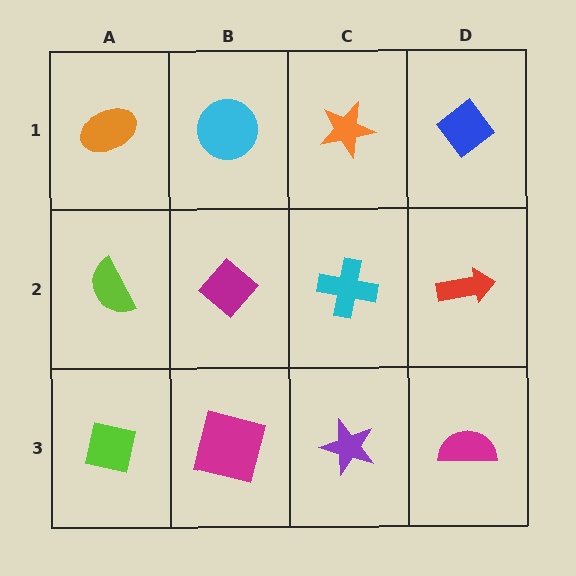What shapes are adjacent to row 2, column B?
A cyan circle (row 1, column B), a magenta square (row 3, column B), a lime semicircle (row 2, column A), a cyan cross (row 2, column C).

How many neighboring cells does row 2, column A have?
3.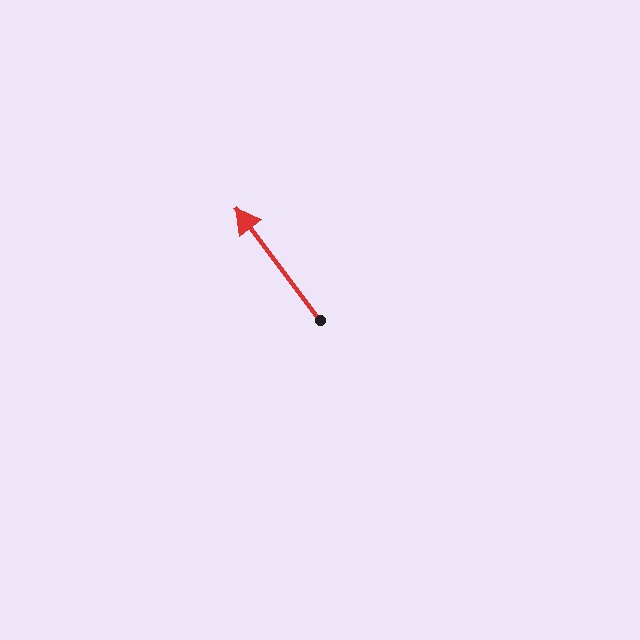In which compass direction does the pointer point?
Northwest.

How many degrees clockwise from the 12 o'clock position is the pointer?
Approximately 323 degrees.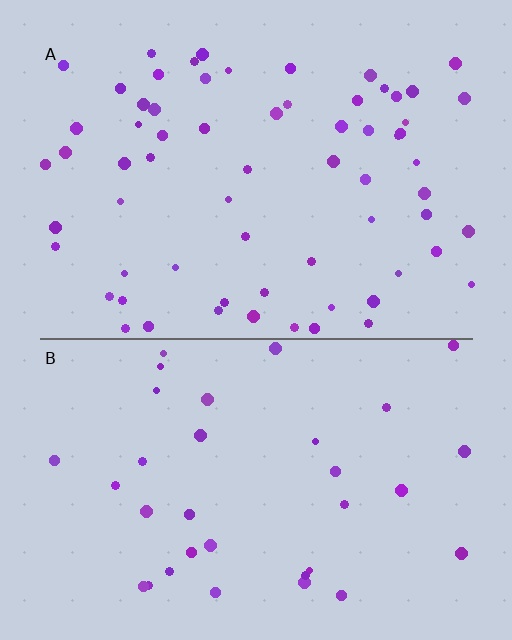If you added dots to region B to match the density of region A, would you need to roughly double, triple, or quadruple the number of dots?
Approximately double.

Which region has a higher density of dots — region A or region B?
A (the top).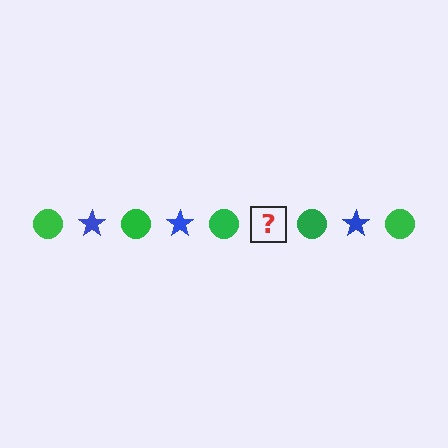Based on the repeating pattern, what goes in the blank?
The blank should be a blue star.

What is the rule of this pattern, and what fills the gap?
The rule is that the pattern alternates between green circle and blue star. The gap should be filled with a blue star.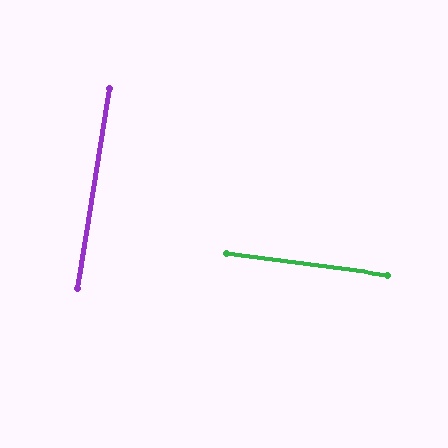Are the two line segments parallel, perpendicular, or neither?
Perpendicular — they meet at approximately 88°.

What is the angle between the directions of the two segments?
Approximately 88 degrees.